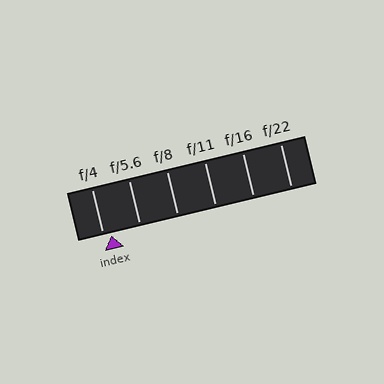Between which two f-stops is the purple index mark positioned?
The index mark is between f/4 and f/5.6.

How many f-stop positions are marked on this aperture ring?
There are 6 f-stop positions marked.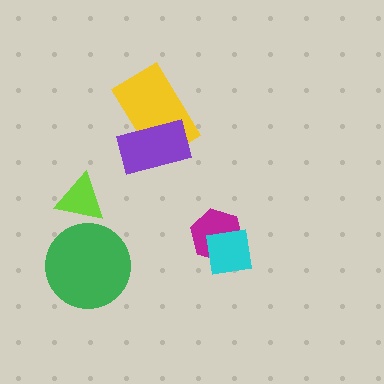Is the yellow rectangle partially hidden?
Yes, it is partially covered by another shape.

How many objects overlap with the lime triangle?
0 objects overlap with the lime triangle.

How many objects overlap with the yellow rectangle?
1 object overlaps with the yellow rectangle.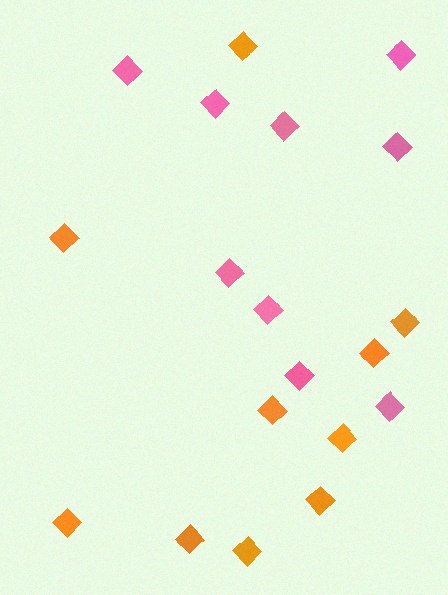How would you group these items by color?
There are 2 groups: one group of orange diamonds (10) and one group of pink diamonds (9).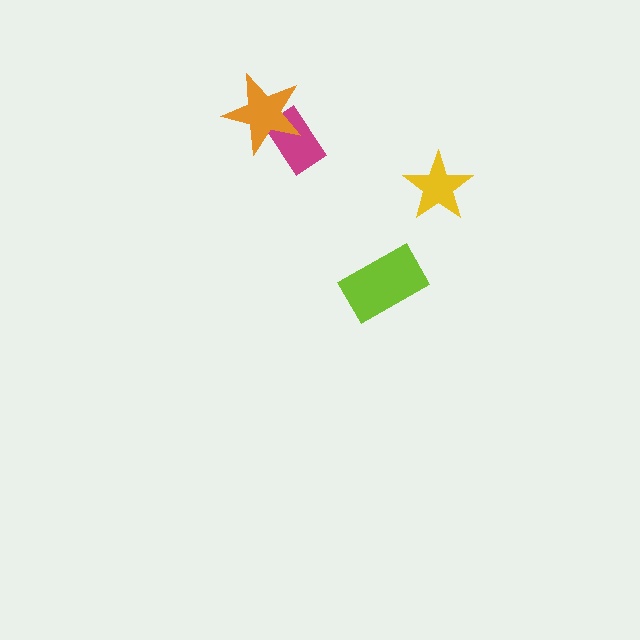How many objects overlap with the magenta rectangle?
1 object overlaps with the magenta rectangle.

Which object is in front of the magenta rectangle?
The orange star is in front of the magenta rectangle.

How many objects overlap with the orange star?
1 object overlaps with the orange star.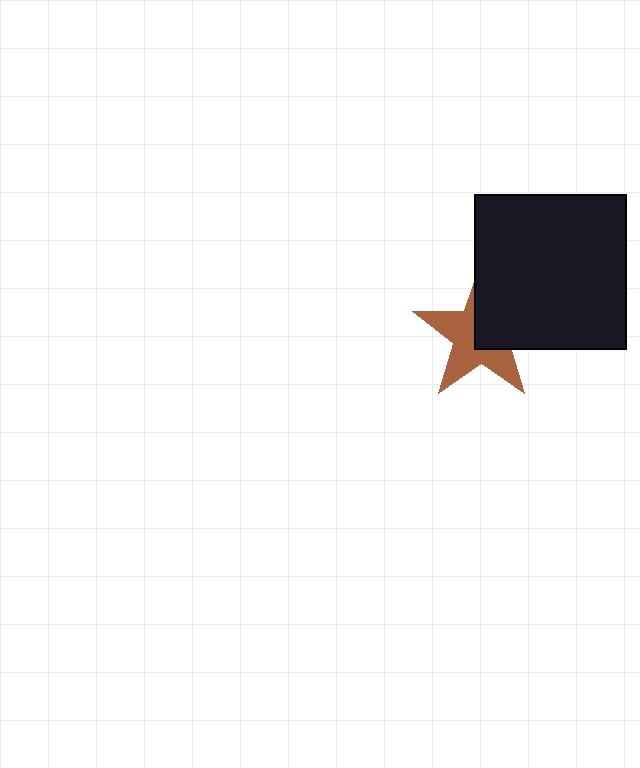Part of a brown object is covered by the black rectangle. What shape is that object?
It is a star.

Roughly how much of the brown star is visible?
About half of it is visible (roughly 55%).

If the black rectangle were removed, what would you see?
You would see the complete brown star.